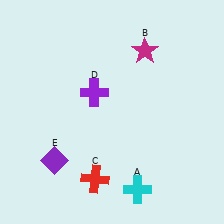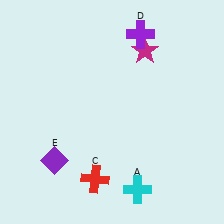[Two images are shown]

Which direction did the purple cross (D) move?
The purple cross (D) moved up.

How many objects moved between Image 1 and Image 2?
1 object moved between the two images.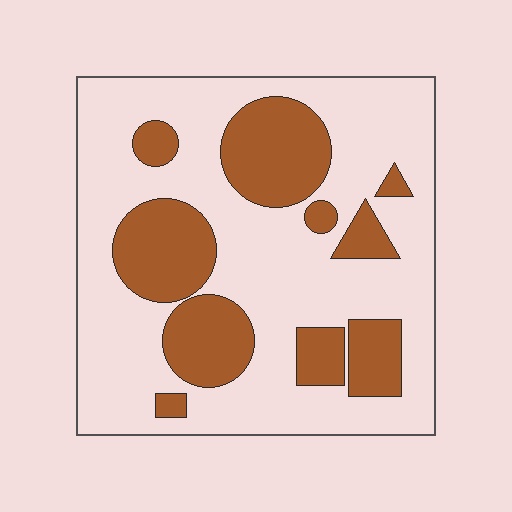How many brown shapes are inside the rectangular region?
10.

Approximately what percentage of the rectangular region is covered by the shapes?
Approximately 30%.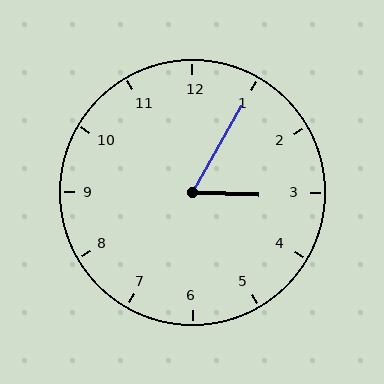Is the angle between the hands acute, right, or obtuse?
It is acute.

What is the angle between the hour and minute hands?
Approximately 62 degrees.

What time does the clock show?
3:05.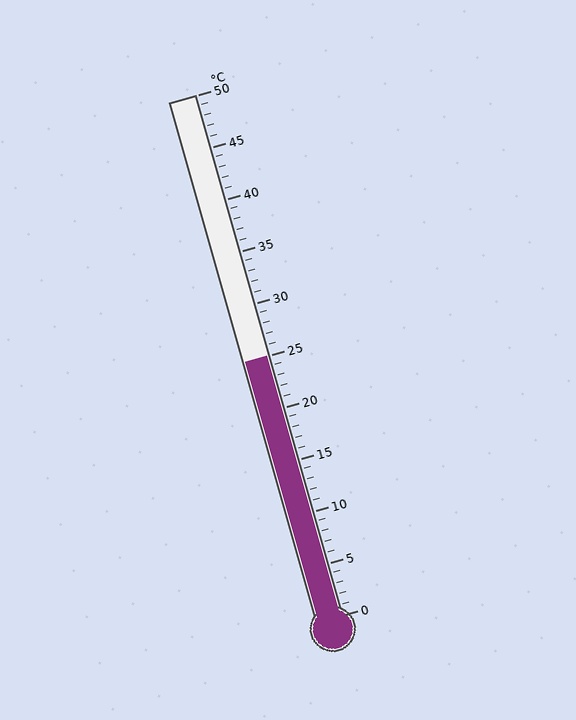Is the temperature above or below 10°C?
The temperature is above 10°C.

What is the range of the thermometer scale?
The thermometer scale ranges from 0°C to 50°C.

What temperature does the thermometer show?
The thermometer shows approximately 25°C.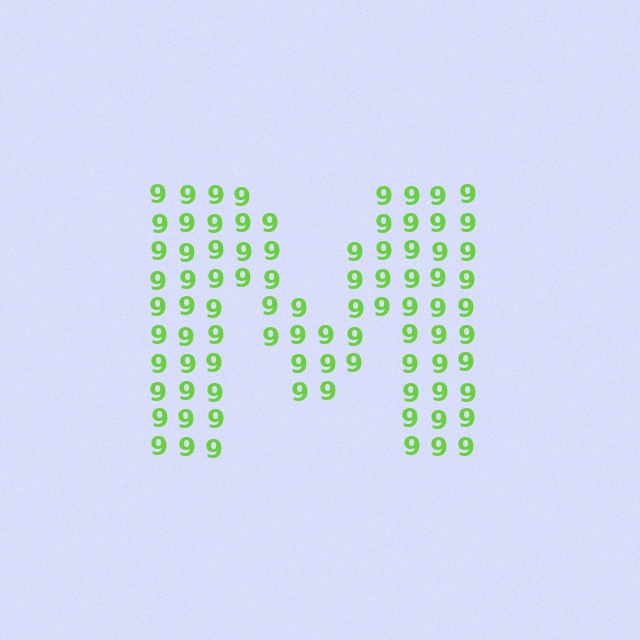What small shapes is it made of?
It is made of small digit 9's.